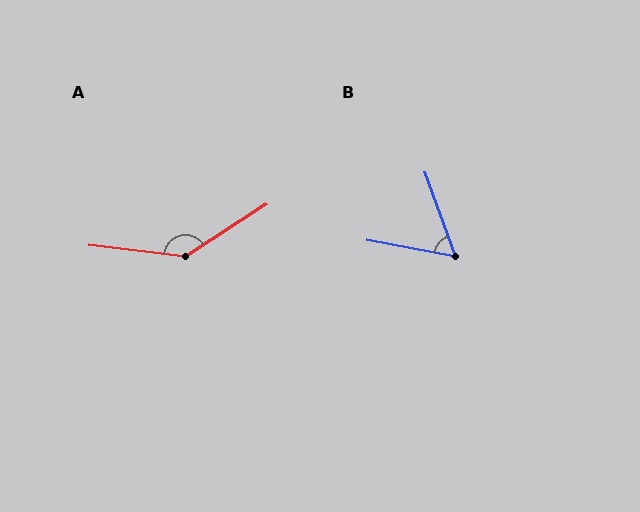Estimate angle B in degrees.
Approximately 59 degrees.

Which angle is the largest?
A, at approximately 141 degrees.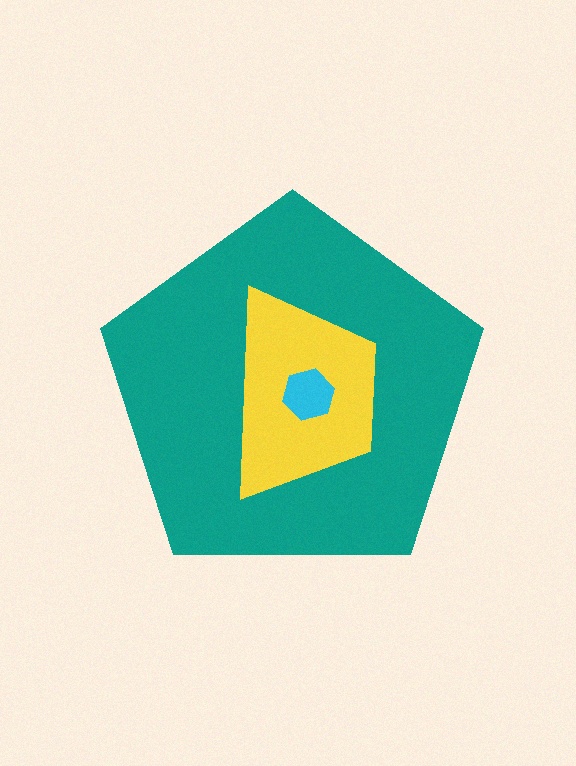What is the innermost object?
The cyan hexagon.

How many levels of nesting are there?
3.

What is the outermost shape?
The teal pentagon.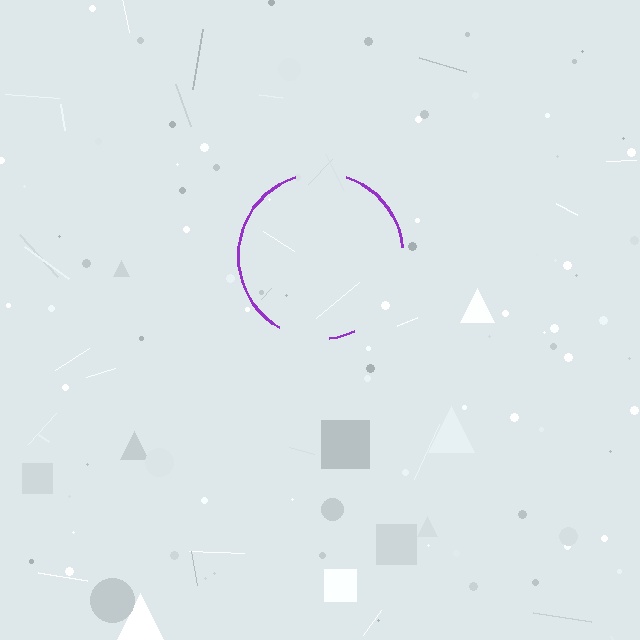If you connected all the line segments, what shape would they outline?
They would outline a circle.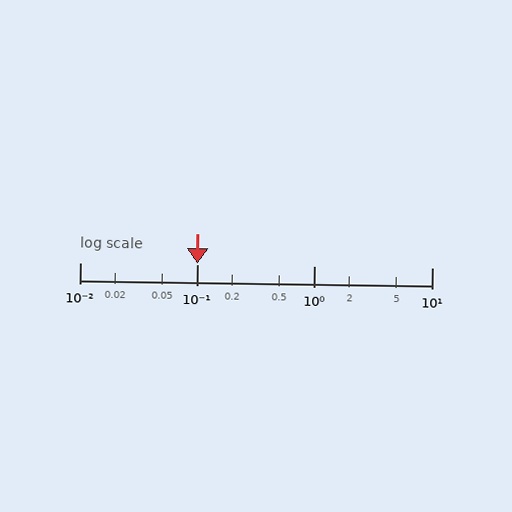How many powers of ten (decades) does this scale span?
The scale spans 3 decades, from 0.01 to 10.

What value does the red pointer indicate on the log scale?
The pointer indicates approximately 0.1.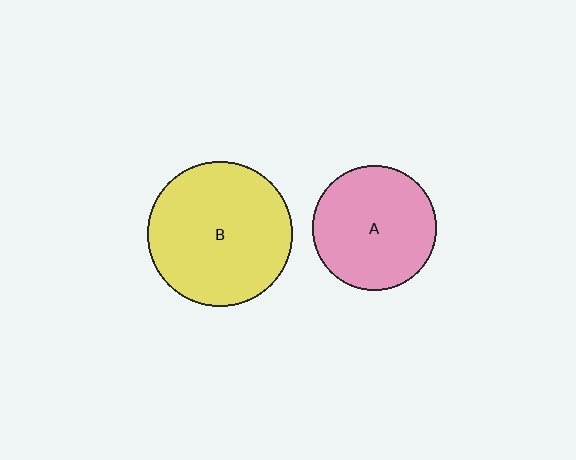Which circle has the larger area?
Circle B (yellow).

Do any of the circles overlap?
No, none of the circles overlap.